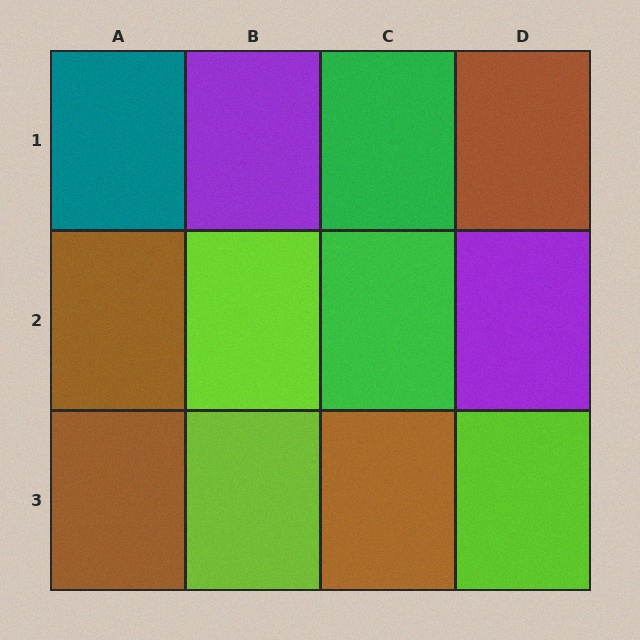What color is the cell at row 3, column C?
Brown.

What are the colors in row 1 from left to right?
Teal, purple, green, brown.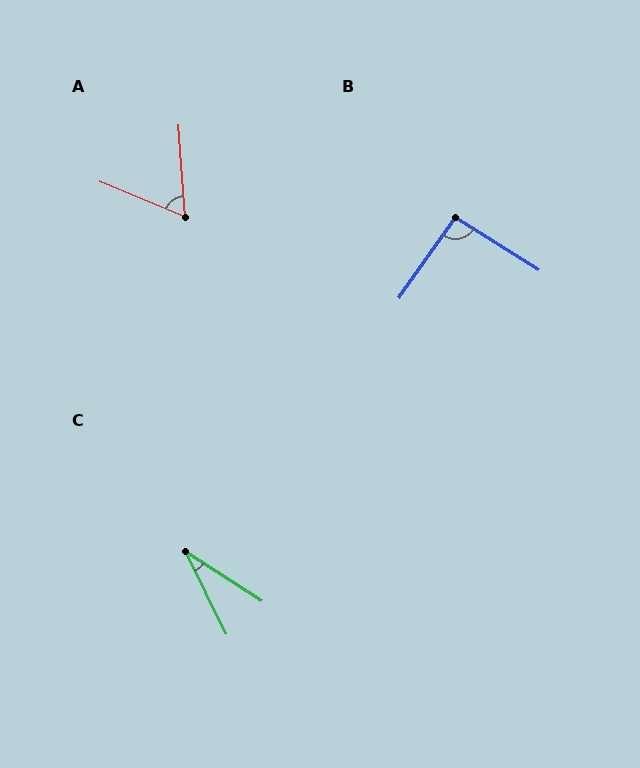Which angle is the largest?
B, at approximately 93 degrees.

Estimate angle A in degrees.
Approximately 63 degrees.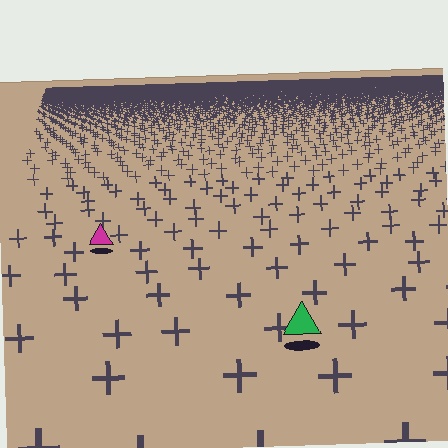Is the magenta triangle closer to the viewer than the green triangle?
No. The green triangle is closer — you can tell from the texture gradient: the ground texture is coarser near it.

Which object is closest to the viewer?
The green triangle is closest. The texture marks near it are larger and more spread out.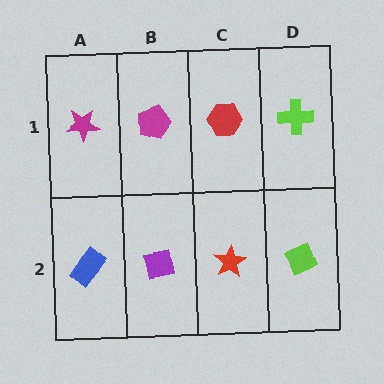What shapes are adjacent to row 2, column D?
A lime cross (row 1, column D), a red star (row 2, column C).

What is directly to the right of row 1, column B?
A red hexagon.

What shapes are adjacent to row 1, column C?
A red star (row 2, column C), a magenta pentagon (row 1, column B), a lime cross (row 1, column D).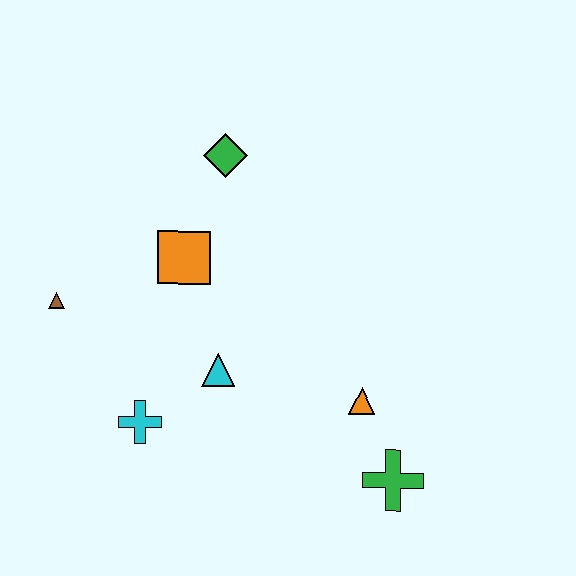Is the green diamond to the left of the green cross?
Yes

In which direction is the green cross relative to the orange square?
The green cross is below the orange square.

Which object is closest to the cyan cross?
The cyan triangle is closest to the cyan cross.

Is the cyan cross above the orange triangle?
No